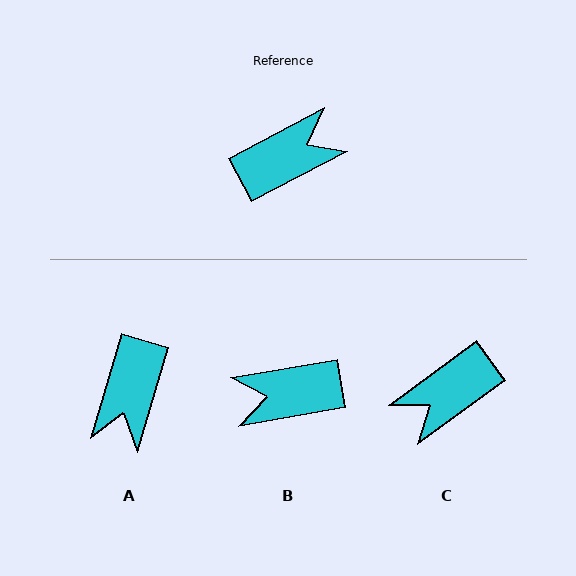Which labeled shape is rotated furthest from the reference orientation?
C, about 171 degrees away.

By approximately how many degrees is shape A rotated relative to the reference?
Approximately 134 degrees clockwise.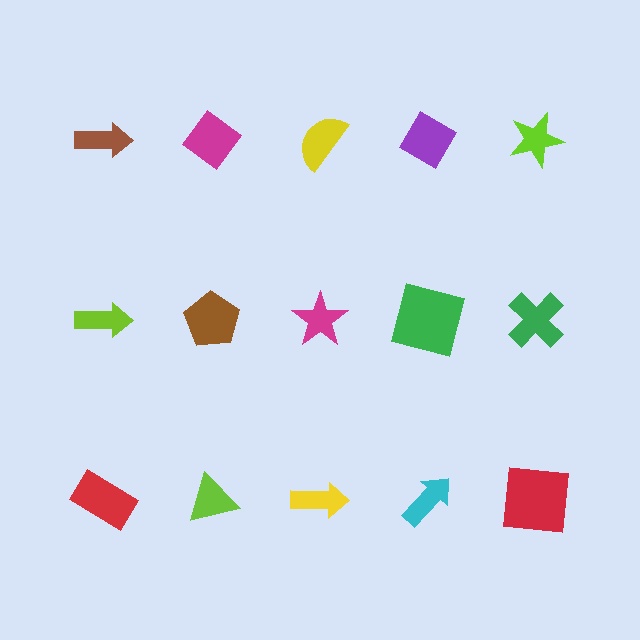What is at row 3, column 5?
A red square.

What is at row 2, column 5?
A green cross.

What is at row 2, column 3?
A magenta star.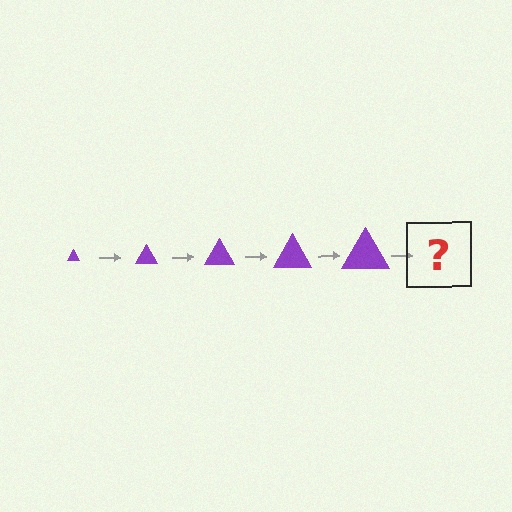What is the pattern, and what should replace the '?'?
The pattern is that the triangle gets progressively larger each step. The '?' should be a purple triangle, larger than the previous one.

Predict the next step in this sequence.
The next step is a purple triangle, larger than the previous one.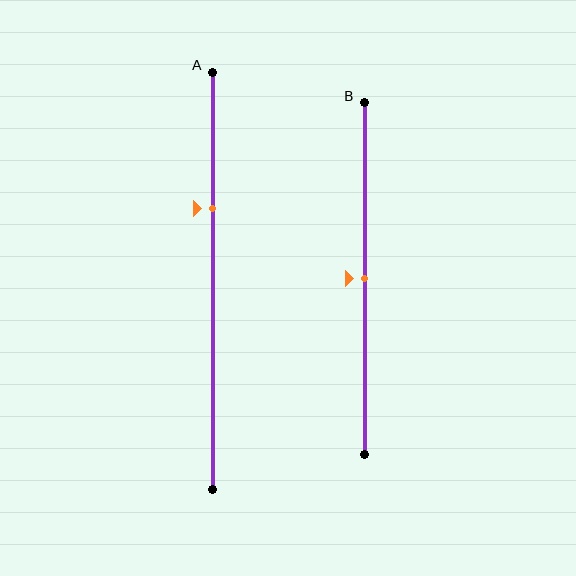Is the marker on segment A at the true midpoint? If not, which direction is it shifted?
No, the marker on segment A is shifted upward by about 17% of the segment length.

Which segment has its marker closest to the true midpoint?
Segment B has its marker closest to the true midpoint.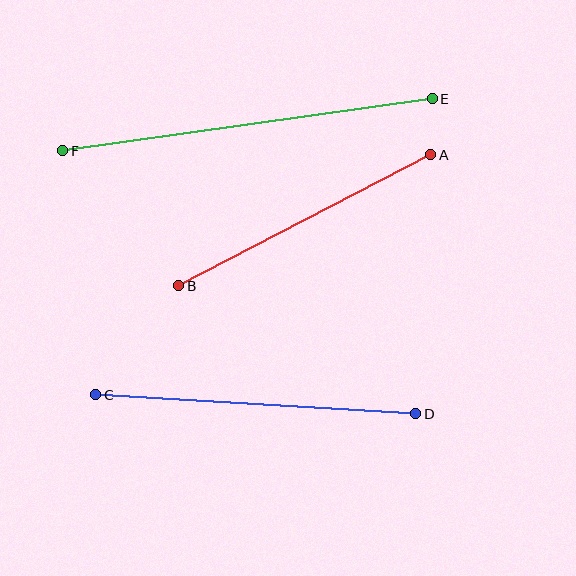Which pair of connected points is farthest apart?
Points E and F are farthest apart.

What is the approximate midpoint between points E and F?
The midpoint is at approximately (248, 125) pixels.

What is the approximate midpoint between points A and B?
The midpoint is at approximately (305, 220) pixels.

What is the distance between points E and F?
The distance is approximately 373 pixels.